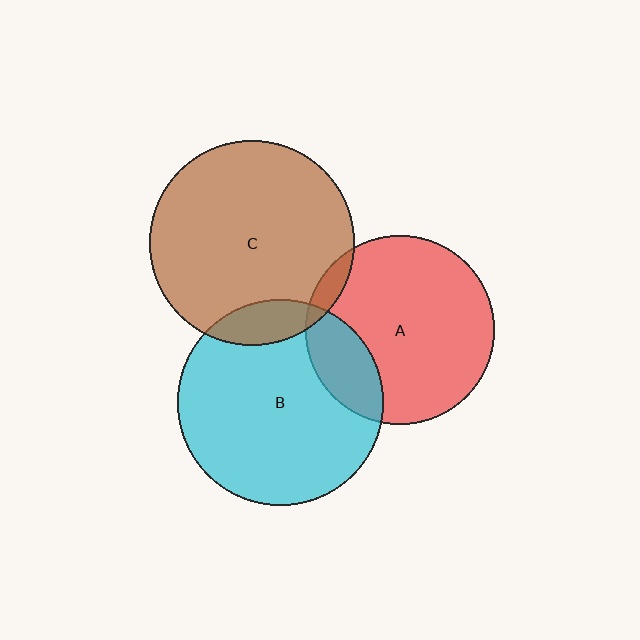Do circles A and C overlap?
Yes.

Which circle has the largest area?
Circle B (cyan).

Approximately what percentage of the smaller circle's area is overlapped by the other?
Approximately 5%.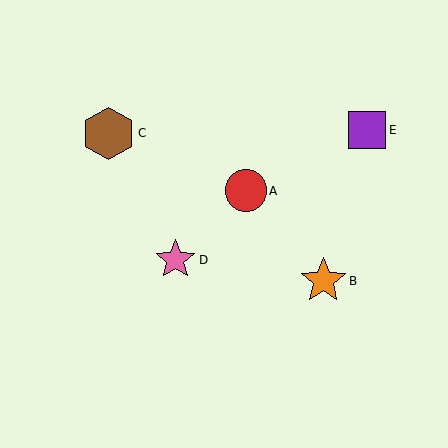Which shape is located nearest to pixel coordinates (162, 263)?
The pink star (labeled D) at (175, 260) is nearest to that location.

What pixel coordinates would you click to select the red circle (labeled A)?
Click at (246, 191) to select the red circle A.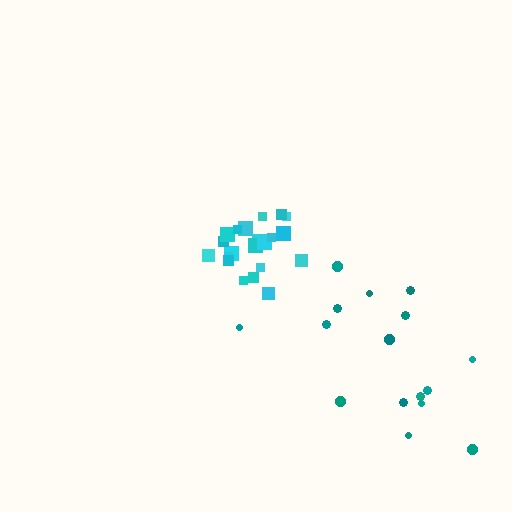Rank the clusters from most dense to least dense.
cyan, teal.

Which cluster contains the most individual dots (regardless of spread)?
Cyan (21).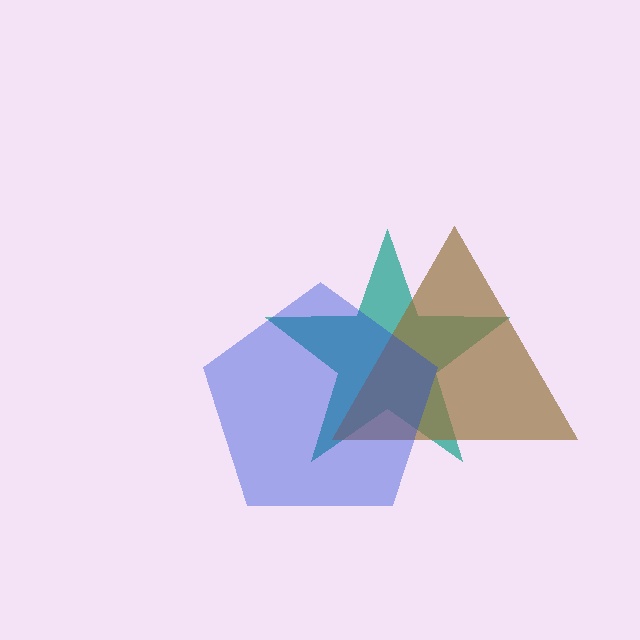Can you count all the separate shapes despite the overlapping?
Yes, there are 3 separate shapes.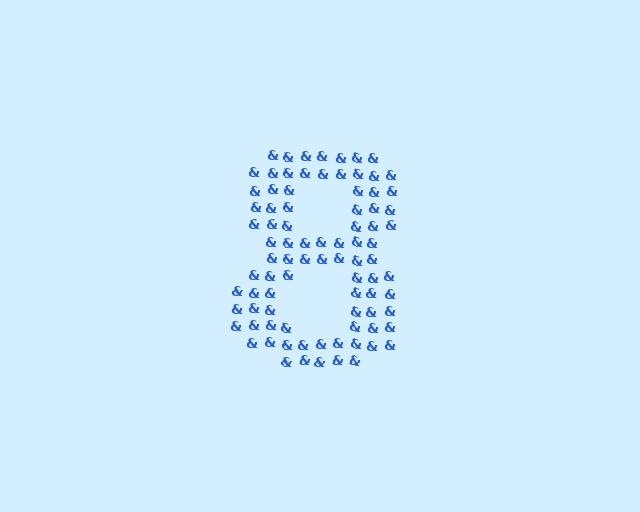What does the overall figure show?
The overall figure shows the digit 8.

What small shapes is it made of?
It is made of small ampersands.